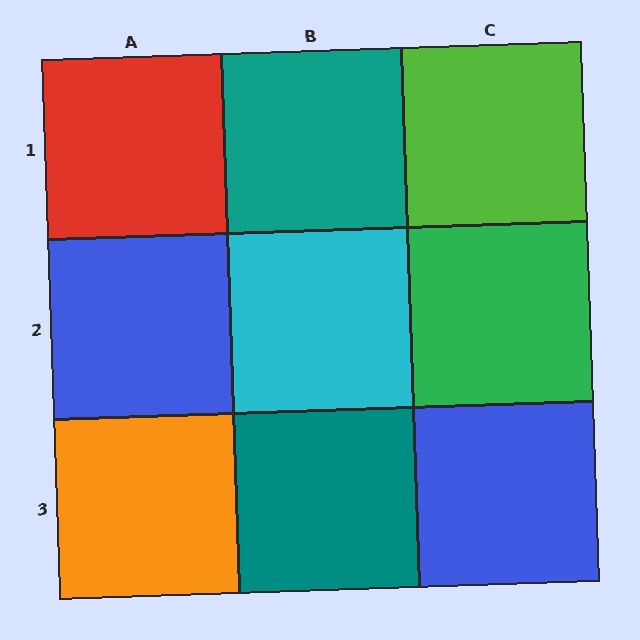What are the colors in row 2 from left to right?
Blue, cyan, green.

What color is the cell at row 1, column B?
Teal.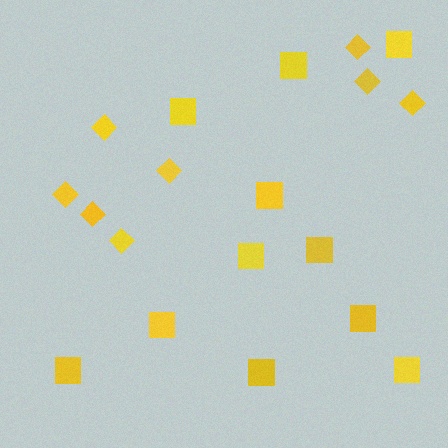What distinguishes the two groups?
There are 2 groups: one group of diamonds (8) and one group of squares (11).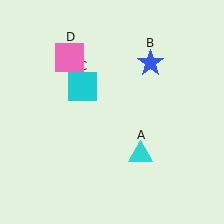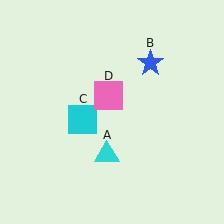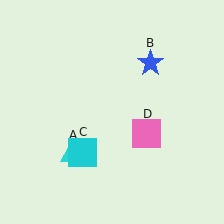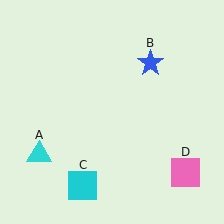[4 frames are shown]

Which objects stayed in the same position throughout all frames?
Blue star (object B) remained stationary.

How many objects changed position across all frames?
3 objects changed position: cyan triangle (object A), cyan square (object C), pink square (object D).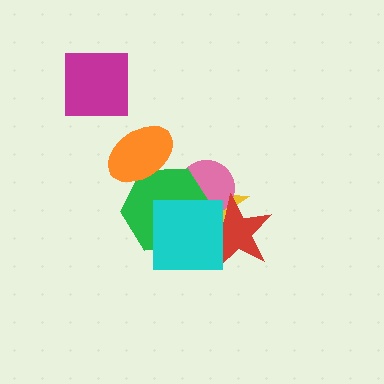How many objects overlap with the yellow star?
4 objects overlap with the yellow star.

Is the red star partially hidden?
Yes, it is partially covered by another shape.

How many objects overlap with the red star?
4 objects overlap with the red star.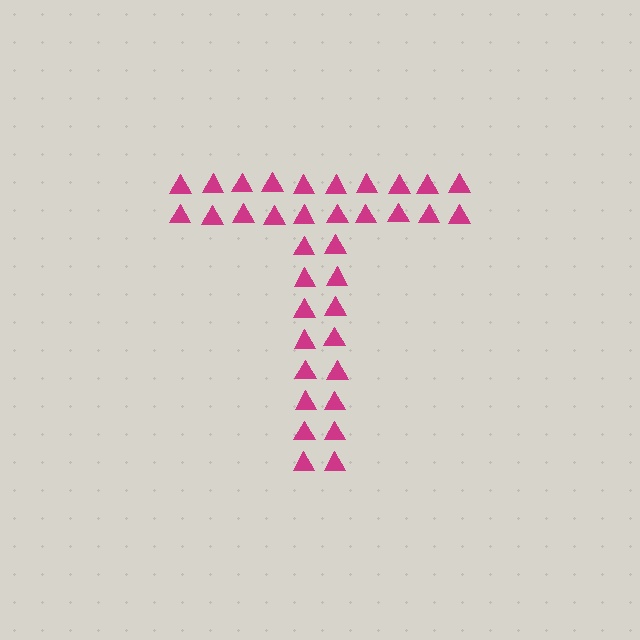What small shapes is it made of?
It is made of small triangles.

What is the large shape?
The large shape is the letter T.